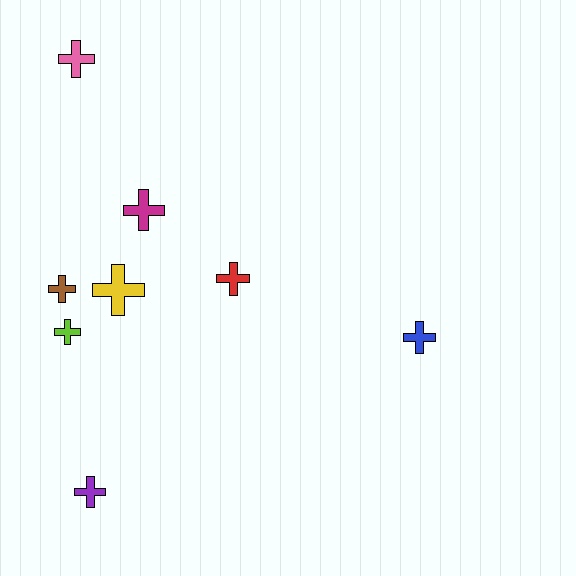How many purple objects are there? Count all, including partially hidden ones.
There is 1 purple object.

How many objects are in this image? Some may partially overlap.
There are 8 objects.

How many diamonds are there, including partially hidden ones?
There are no diamonds.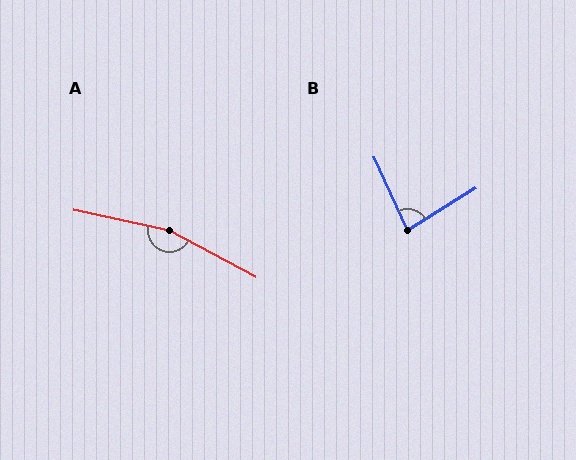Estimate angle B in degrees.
Approximately 83 degrees.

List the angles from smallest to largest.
B (83°), A (164°).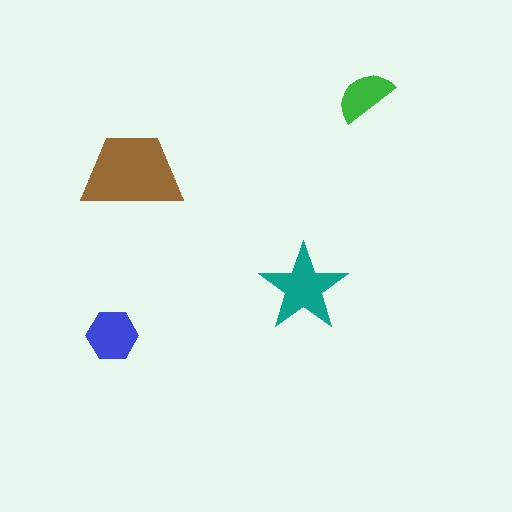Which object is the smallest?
The green semicircle.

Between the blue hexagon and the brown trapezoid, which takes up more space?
The brown trapezoid.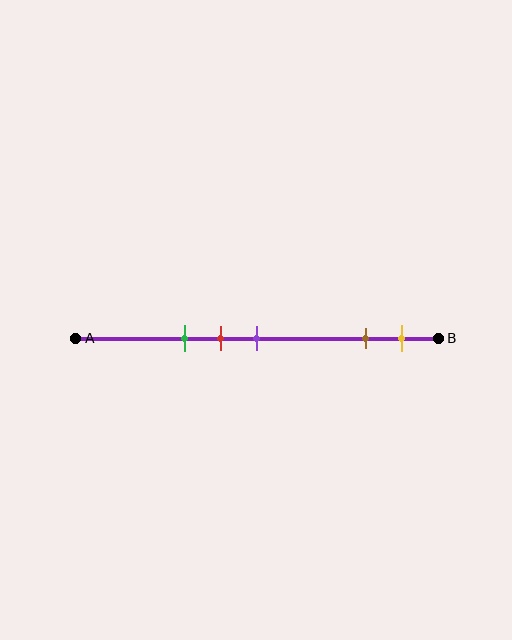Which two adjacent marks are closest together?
The red and purple marks are the closest adjacent pair.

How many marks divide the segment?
There are 5 marks dividing the segment.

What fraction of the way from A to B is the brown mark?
The brown mark is approximately 80% (0.8) of the way from A to B.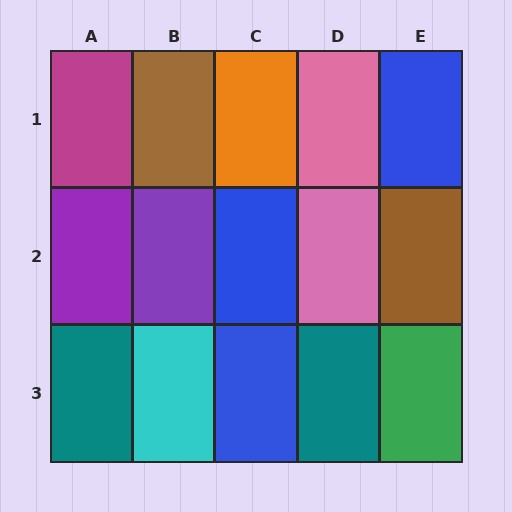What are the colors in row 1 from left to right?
Magenta, brown, orange, pink, blue.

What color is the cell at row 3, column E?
Green.